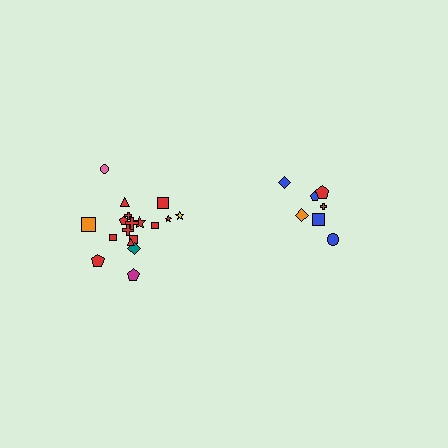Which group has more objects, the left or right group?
The left group.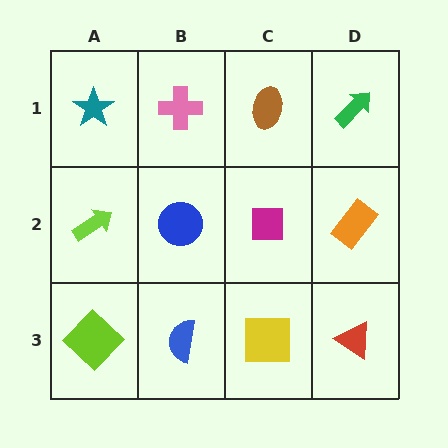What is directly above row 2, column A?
A teal star.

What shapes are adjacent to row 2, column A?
A teal star (row 1, column A), a lime diamond (row 3, column A), a blue circle (row 2, column B).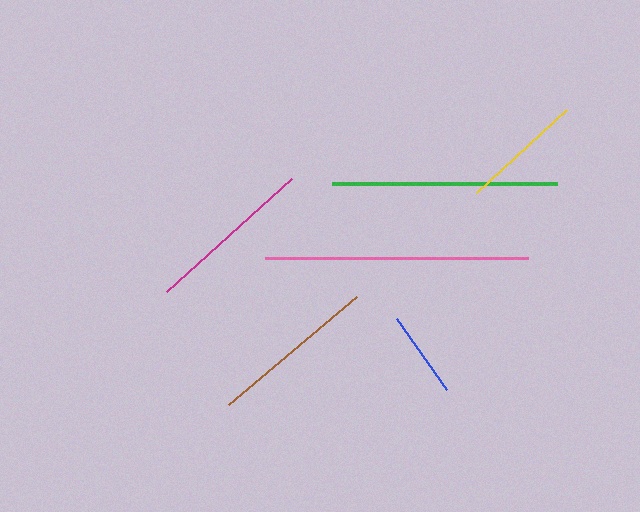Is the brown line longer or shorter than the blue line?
The brown line is longer than the blue line.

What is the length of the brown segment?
The brown segment is approximately 167 pixels long.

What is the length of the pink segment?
The pink segment is approximately 263 pixels long.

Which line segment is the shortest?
The blue line is the shortest at approximately 87 pixels.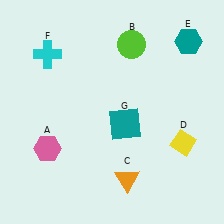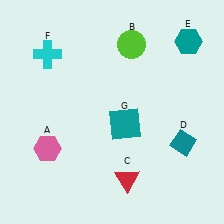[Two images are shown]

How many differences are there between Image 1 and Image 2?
There are 2 differences between the two images.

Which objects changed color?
C changed from orange to red. D changed from yellow to teal.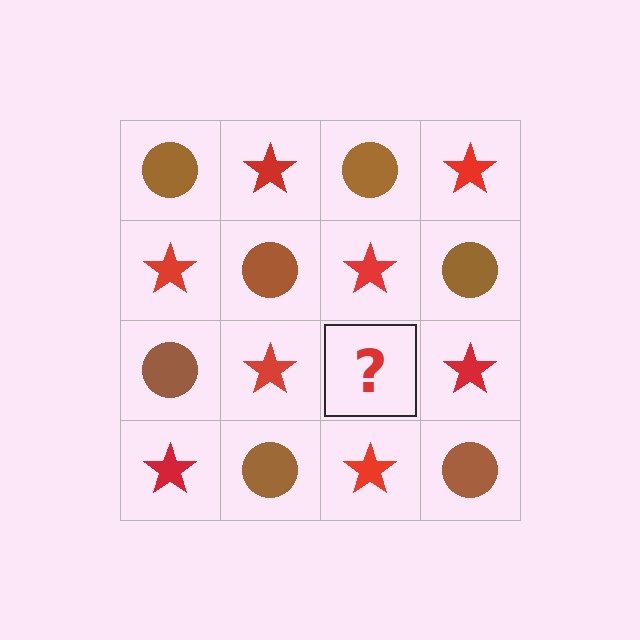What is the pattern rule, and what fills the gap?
The rule is that it alternates brown circle and red star in a checkerboard pattern. The gap should be filled with a brown circle.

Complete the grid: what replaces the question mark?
The question mark should be replaced with a brown circle.